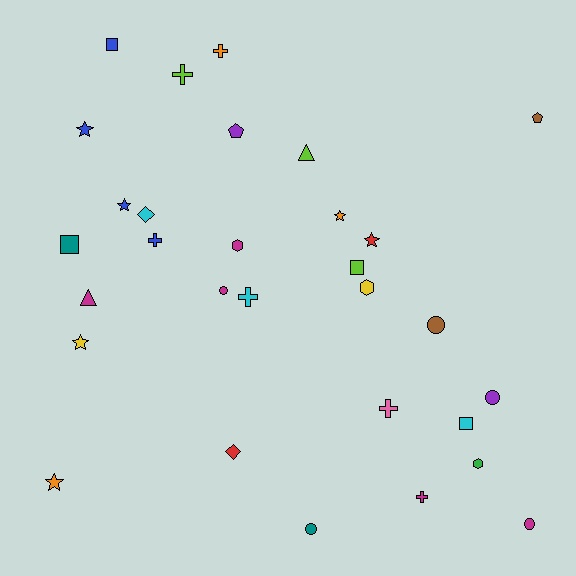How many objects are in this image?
There are 30 objects.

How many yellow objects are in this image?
There are 2 yellow objects.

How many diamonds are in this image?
There are 2 diamonds.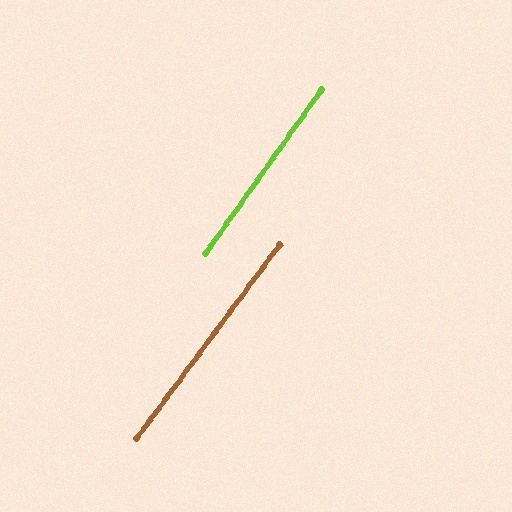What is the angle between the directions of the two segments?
Approximately 1 degree.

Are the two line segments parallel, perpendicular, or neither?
Parallel — their directions differ by only 0.7°.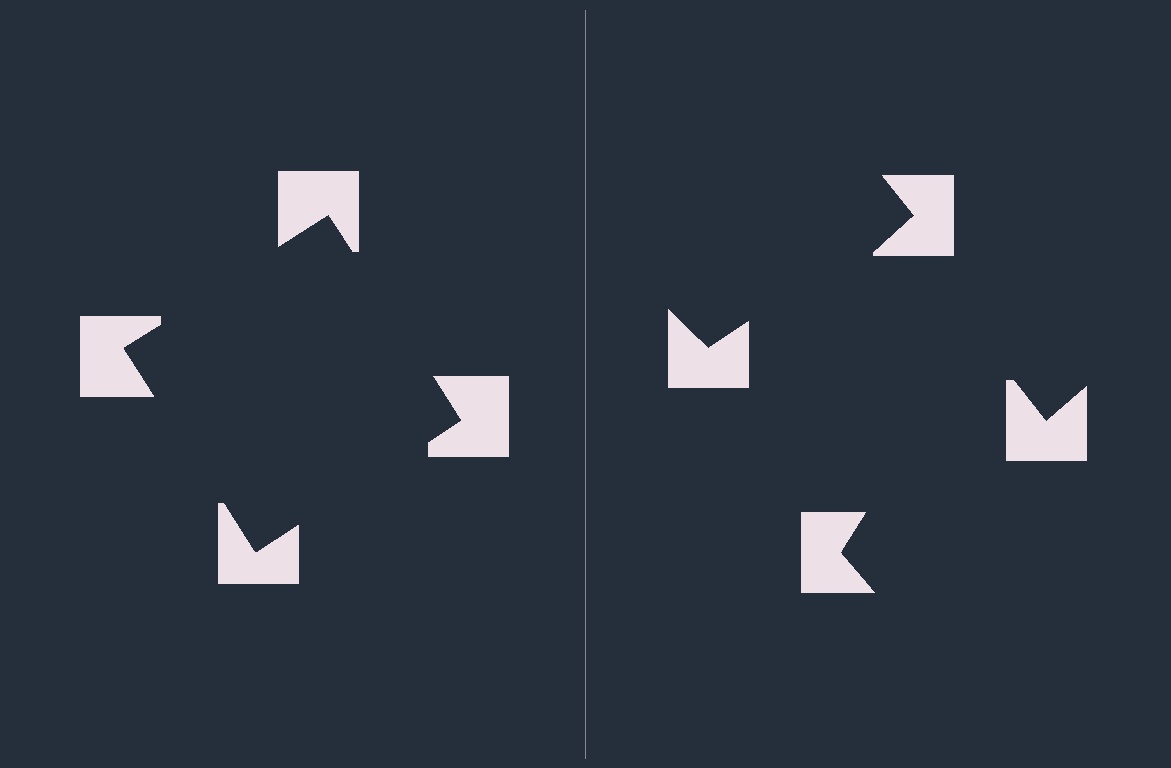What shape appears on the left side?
An illusory square.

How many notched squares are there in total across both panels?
8 — 4 on each side.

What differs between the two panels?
The notched squares are positioned identically on both sides; only the wedge orientations differ. On the left they align to a square; on the right they are misaligned.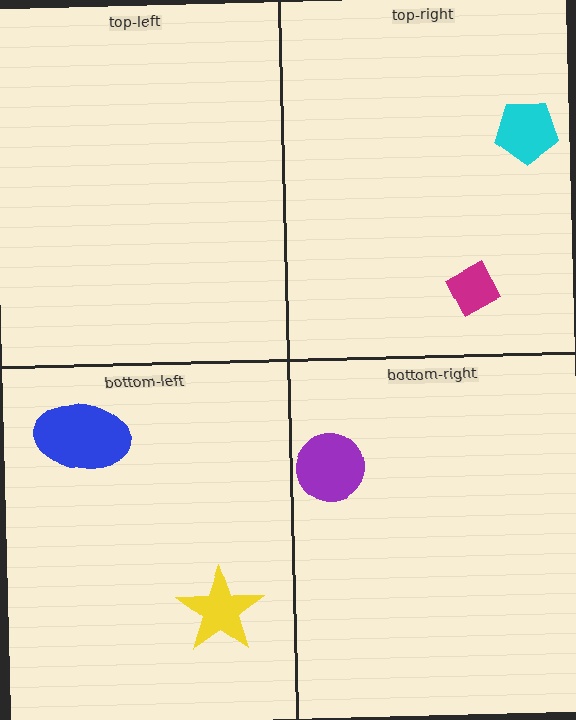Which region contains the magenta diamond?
The top-right region.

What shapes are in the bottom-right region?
The purple circle.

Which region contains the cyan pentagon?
The top-right region.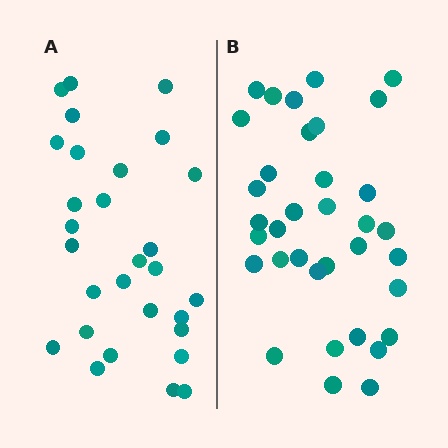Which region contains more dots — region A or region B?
Region B (the right region) has more dots.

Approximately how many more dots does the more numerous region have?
Region B has about 6 more dots than region A.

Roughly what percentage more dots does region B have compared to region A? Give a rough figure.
About 20% more.